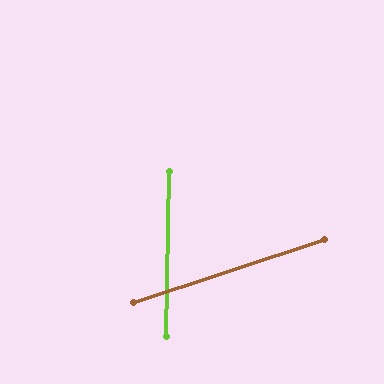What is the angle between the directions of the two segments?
Approximately 71 degrees.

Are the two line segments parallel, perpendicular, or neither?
Neither parallel nor perpendicular — they differ by about 71°.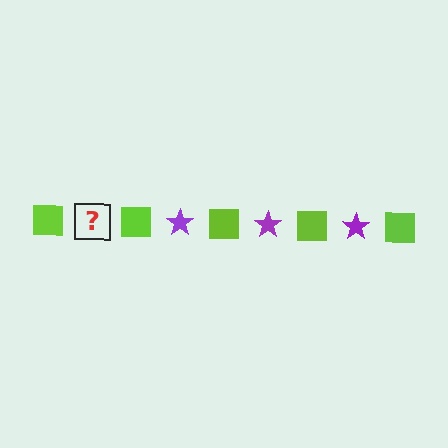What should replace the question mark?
The question mark should be replaced with a purple star.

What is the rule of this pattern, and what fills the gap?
The rule is that the pattern alternates between lime square and purple star. The gap should be filled with a purple star.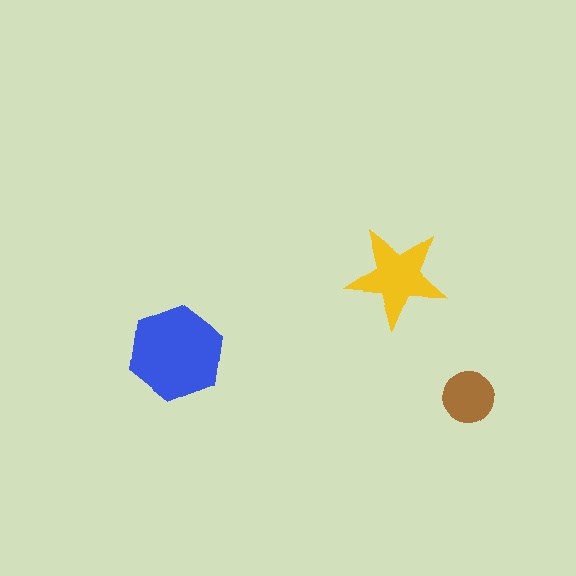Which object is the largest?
The blue hexagon.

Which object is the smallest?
The brown circle.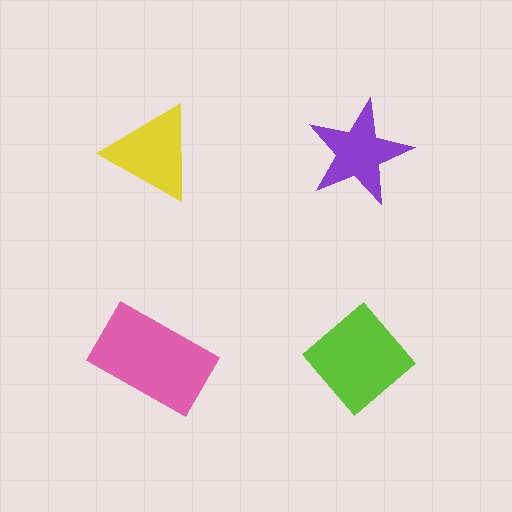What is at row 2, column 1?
A pink rectangle.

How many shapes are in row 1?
2 shapes.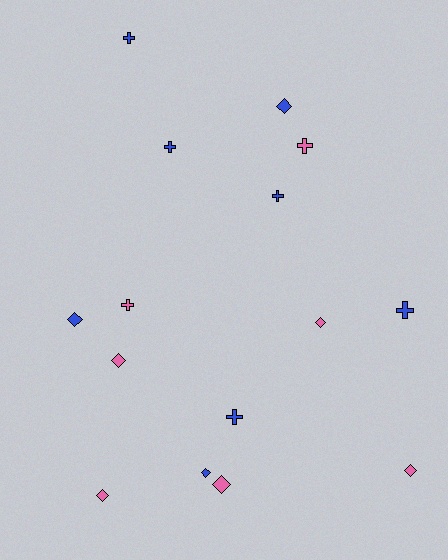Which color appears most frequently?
Blue, with 8 objects.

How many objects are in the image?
There are 15 objects.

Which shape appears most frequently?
Diamond, with 8 objects.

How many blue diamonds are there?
There are 3 blue diamonds.